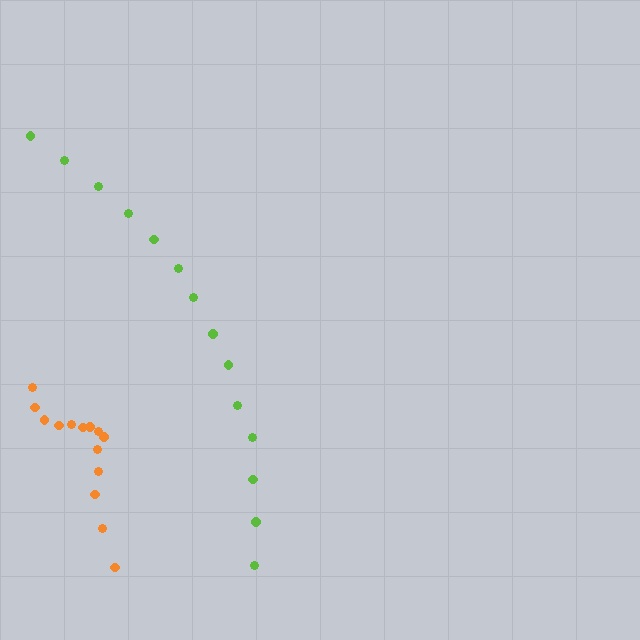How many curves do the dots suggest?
There are 2 distinct paths.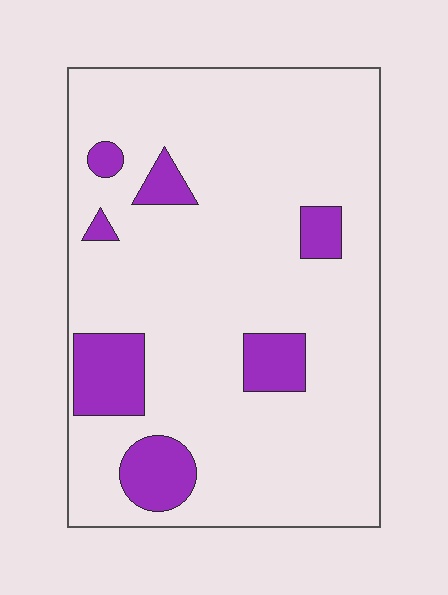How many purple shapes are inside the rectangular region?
7.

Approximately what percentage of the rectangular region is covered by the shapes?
Approximately 15%.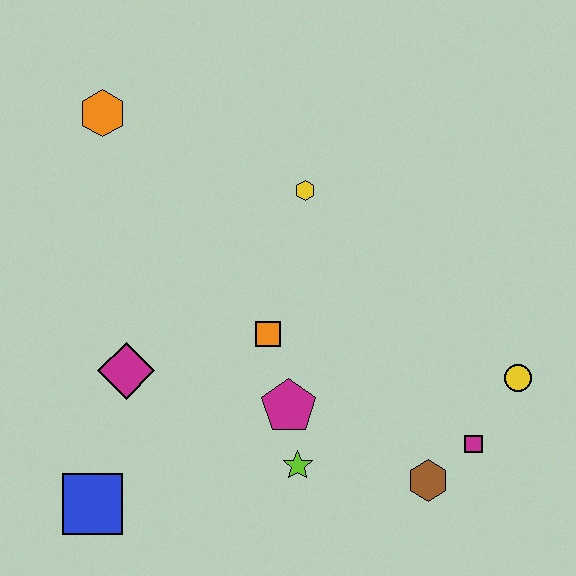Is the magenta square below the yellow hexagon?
Yes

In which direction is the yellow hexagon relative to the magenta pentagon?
The yellow hexagon is above the magenta pentagon.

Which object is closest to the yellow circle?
The magenta square is closest to the yellow circle.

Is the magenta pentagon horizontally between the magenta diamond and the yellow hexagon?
Yes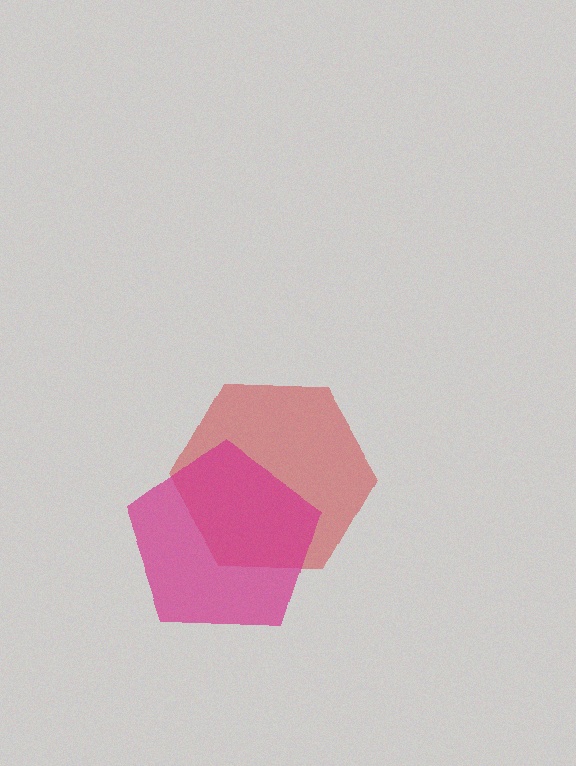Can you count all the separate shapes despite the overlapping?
Yes, there are 2 separate shapes.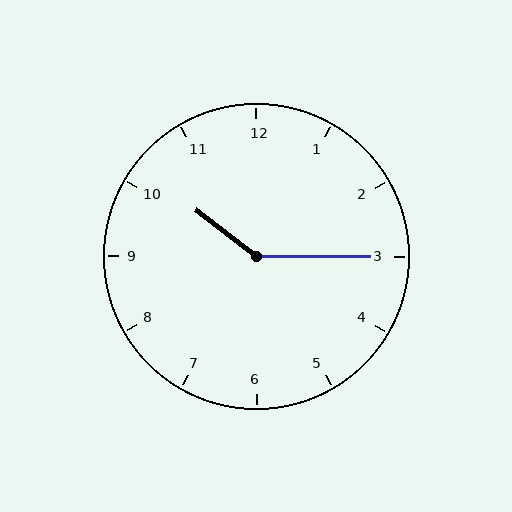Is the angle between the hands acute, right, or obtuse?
It is obtuse.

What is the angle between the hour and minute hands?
Approximately 142 degrees.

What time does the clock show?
10:15.